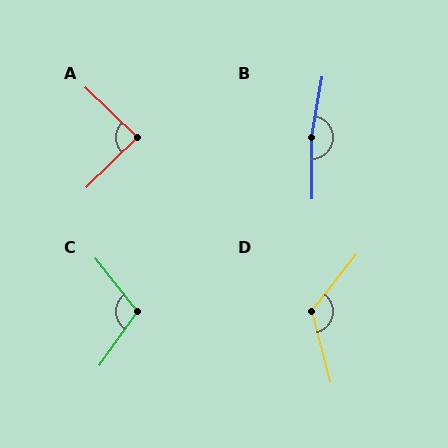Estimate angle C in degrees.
Approximately 107 degrees.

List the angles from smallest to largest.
A (88°), C (107°), D (127°), B (170°).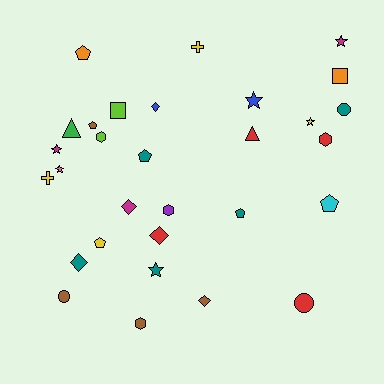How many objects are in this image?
There are 30 objects.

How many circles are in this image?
There are 3 circles.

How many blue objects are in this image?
There are 2 blue objects.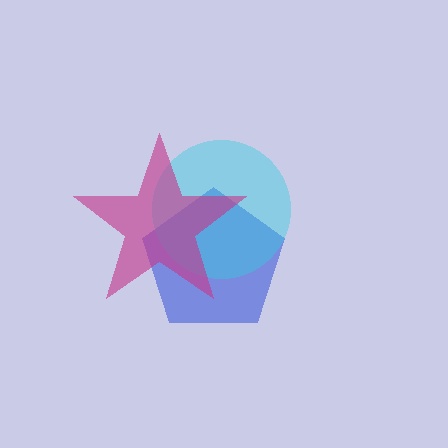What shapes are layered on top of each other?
The layered shapes are: a blue pentagon, a cyan circle, a magenta star.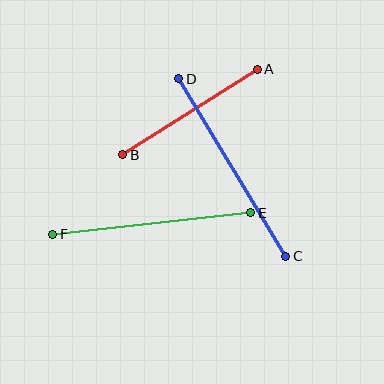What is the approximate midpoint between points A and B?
The midpoint is at approximately (190, 112) pixels.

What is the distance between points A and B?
The distance is approximately 159 pixels.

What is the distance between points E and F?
The distance is approximately 199 pixels.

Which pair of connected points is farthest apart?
Points C and D are farthest apart.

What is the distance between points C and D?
The distance is approximately 207 pixels.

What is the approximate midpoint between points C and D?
The midpoint is at approximately (232, 168) pixels.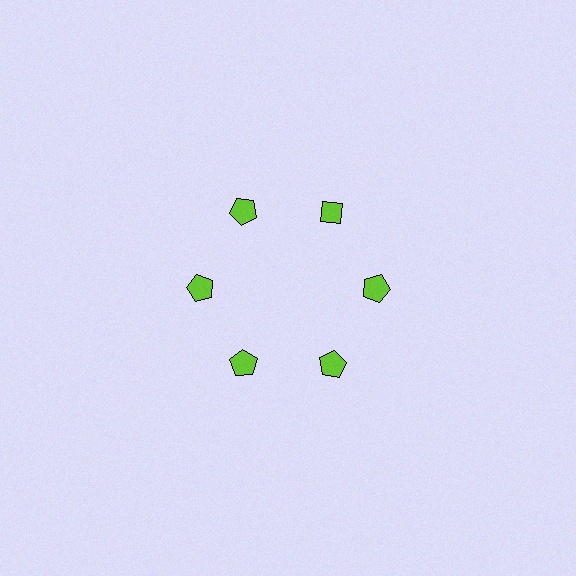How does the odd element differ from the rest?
It has a different shape: diamond instead of pentagon.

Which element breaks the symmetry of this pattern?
The lime diamond at roughly the 1 o'clock position breaks the symmetry. All other shapes are lime pentagons.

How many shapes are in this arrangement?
There are 6 shapes arranged in a ring pattern.